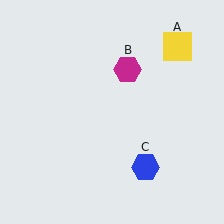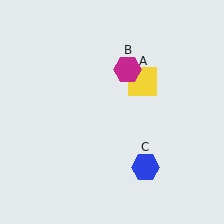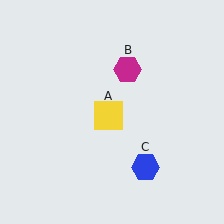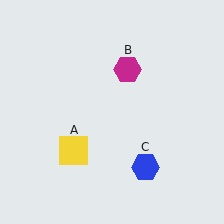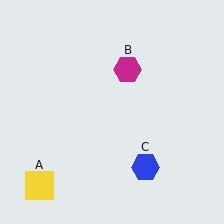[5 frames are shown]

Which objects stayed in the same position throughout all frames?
Magenta hexagon (object B) and blue hexagon (object C) remained stationary.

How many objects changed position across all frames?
1 object changed position: yellow square (object A).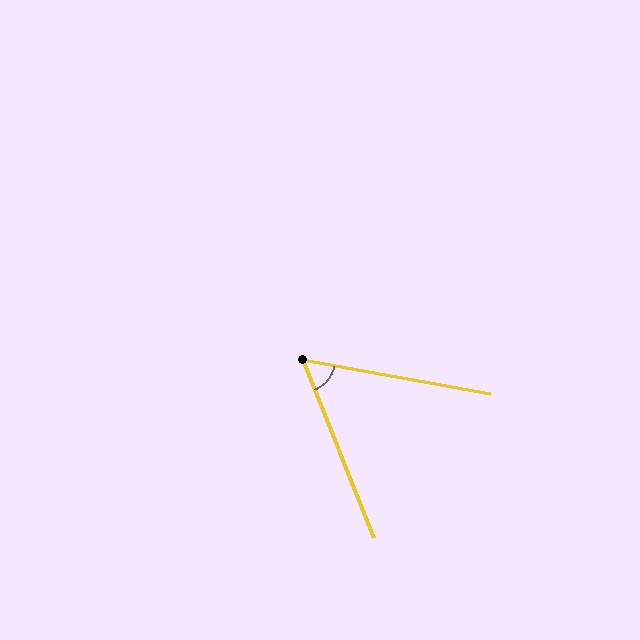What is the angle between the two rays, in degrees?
Approximately 58 degrees.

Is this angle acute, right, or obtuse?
It is acute.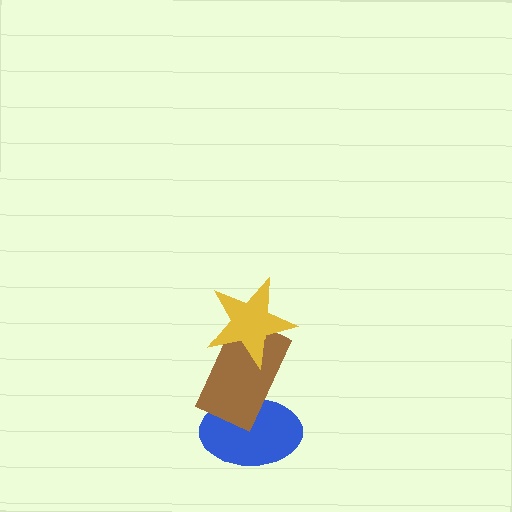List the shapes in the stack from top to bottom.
From top to bottom: the yellow star, the brown rectangle, the blue ellipse.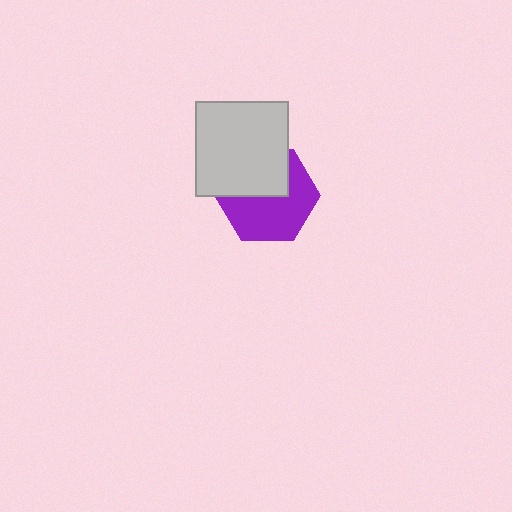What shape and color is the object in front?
The object in front is a light gray rectangle.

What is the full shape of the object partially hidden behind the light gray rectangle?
The partially hidden object is a purple hexagon.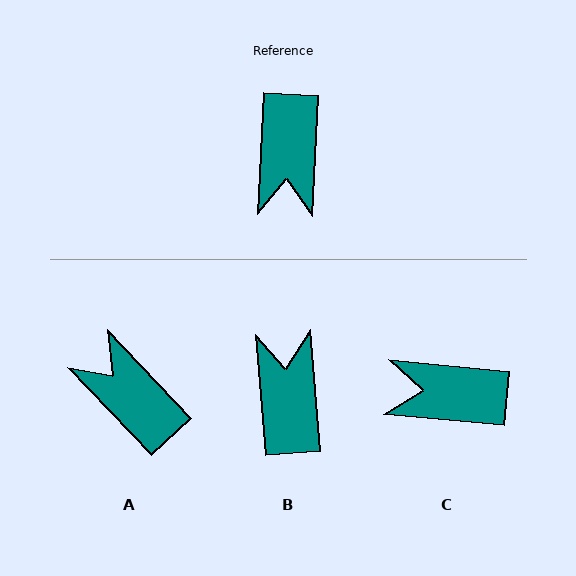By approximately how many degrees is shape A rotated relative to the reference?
Approximately 134 degrees clockwise.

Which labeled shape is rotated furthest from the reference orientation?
B, about 172 degrees away.